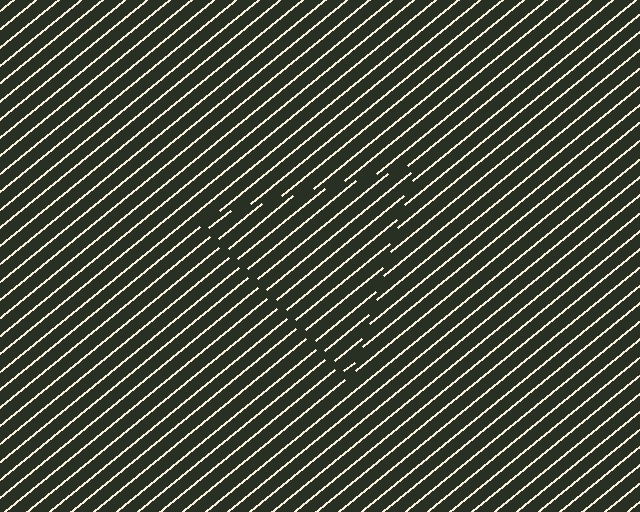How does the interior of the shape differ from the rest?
The interior of the shape contains the same grating, shifted by half a period — the contour is defined by the phase discontinuity where line-ends from the inner and outer gratings abut.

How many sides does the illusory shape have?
3 sides — the line-ends trace a triangle.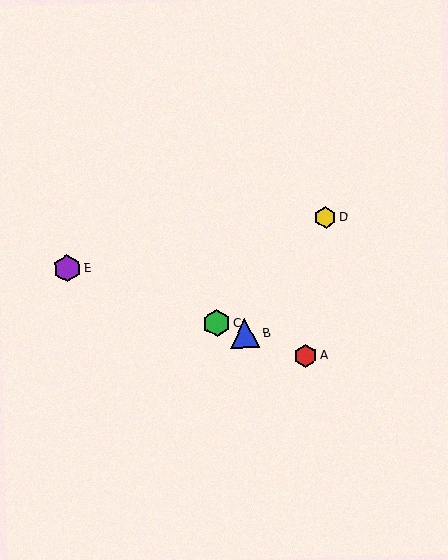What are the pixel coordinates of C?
Object C is at (217, 323).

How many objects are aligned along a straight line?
4 objects (A, B, C, E) are aligned along a straight line.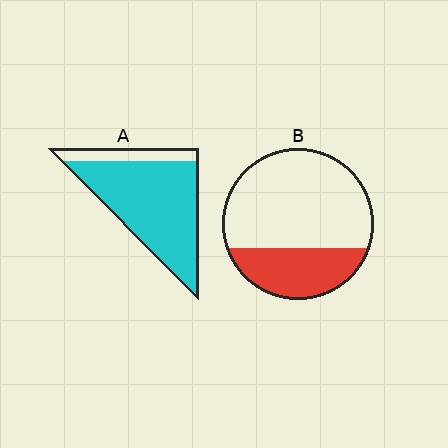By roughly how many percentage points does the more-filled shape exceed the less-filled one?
By roughly 55 percentage points (A over B).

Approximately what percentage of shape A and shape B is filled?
A is approximately 85% and B is approximately 30%.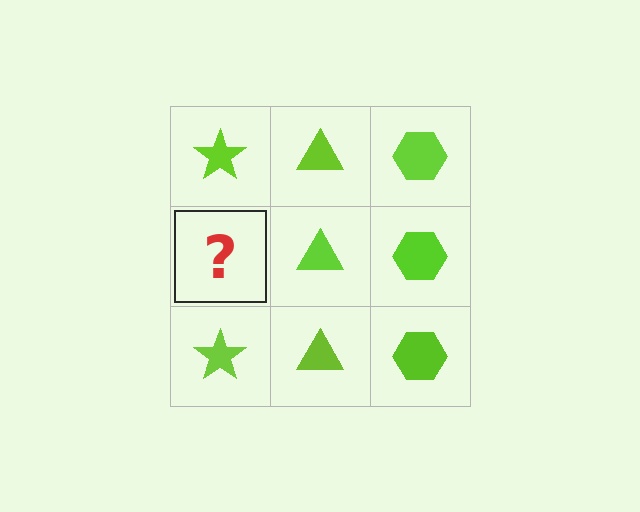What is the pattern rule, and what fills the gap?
The rule is that each column has a consistent shape. The gap should be filled with a lime star.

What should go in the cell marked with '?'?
The missing cell should contain a lime star.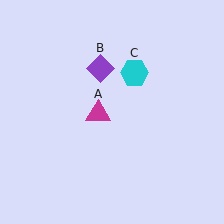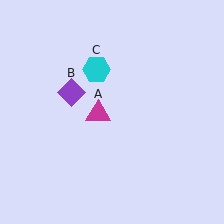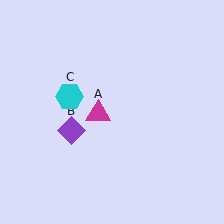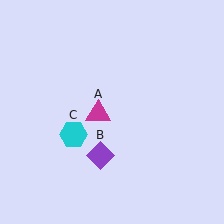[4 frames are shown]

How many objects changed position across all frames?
2 objects changed position: purple diamond (object B), cyan hexagon (object C).